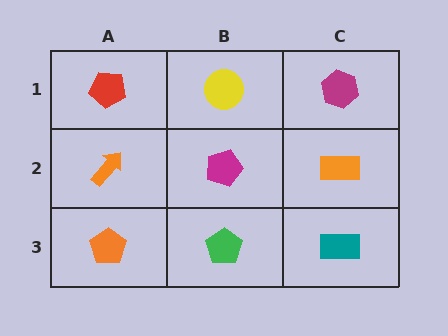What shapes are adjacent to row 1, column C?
An orange rectangle (row 2, column C), a yellow circle (row 1, column B).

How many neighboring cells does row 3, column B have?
3.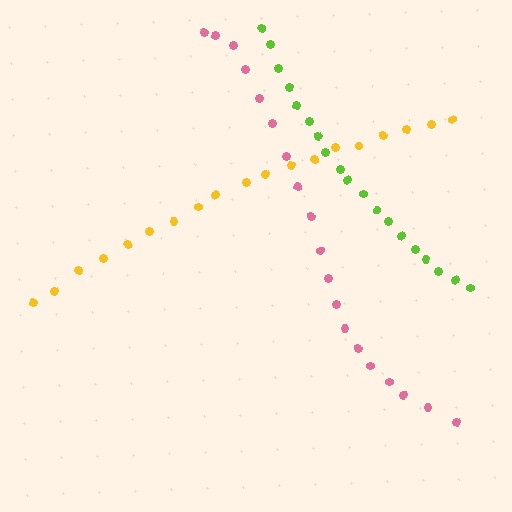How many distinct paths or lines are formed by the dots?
There are 3 distinct paths.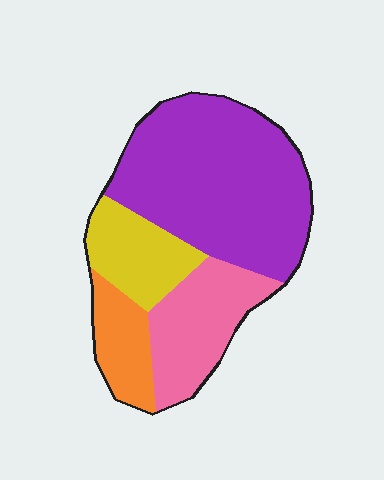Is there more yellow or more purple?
Purple.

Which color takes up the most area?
Purple, at roughly 50%.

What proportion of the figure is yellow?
Yellow takes up about one sixth (1/6) of the figure.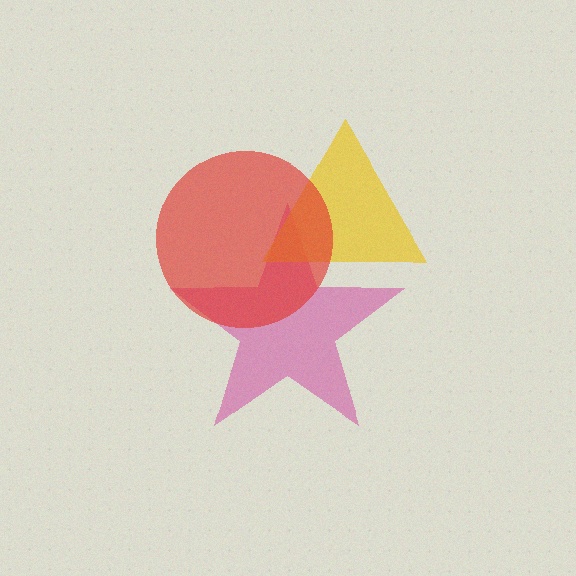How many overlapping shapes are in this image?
There are 3 overlapping shapes in the image.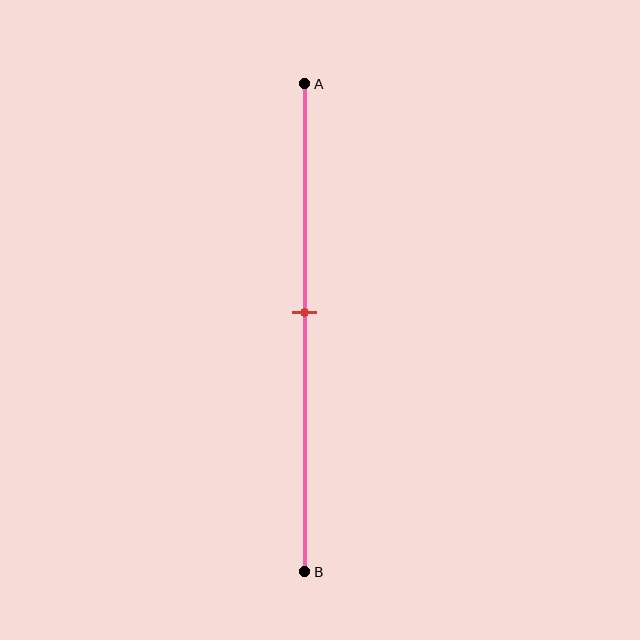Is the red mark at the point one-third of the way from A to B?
No, the mark is at about 45% from A, not at the 33% one-third point.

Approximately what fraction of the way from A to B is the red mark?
The red mark is approximately 45% of the way from A to B.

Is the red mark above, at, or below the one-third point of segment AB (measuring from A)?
The red mark is below the one-third point of segment AB.